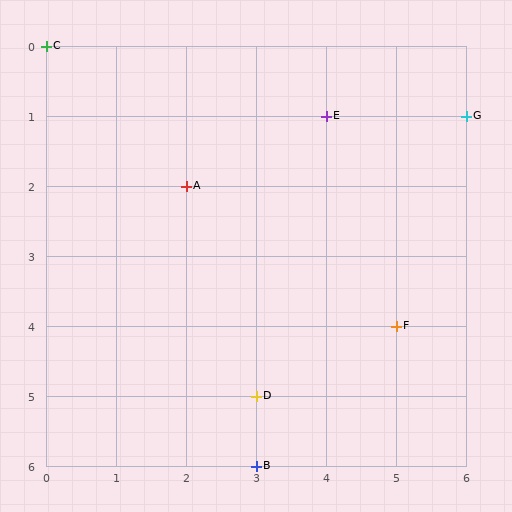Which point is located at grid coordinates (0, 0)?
Point C is at (0, 0).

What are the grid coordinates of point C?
Point C is at grid coordinates (0, 0).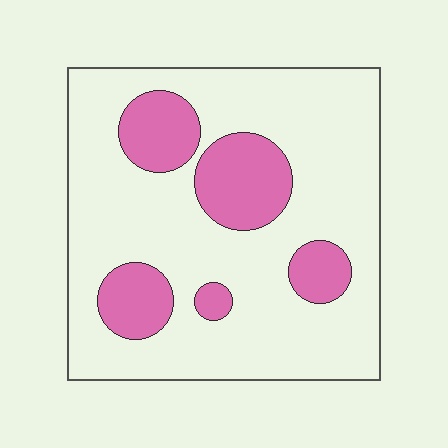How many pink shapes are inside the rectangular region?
5.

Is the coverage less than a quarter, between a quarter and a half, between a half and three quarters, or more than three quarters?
Less than a quarter.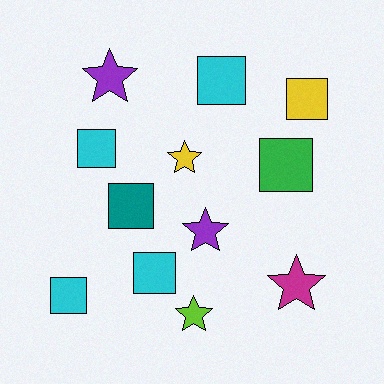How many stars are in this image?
There are 5 stars.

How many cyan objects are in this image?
There are 4 cyan objects.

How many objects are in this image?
There are 12 objects.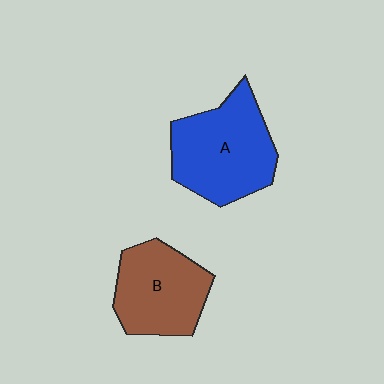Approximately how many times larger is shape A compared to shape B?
Approximately 1.2 times.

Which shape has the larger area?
Shape A (blue).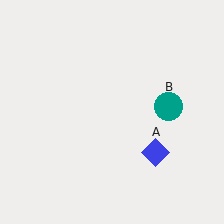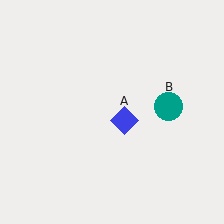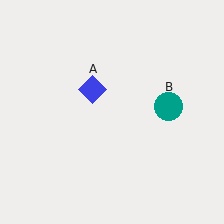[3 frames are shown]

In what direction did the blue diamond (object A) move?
The blue diamond (object A) moved up and to the left.